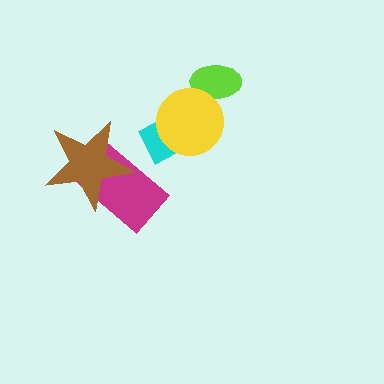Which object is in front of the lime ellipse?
The yellow circle is in front of the lime ellipse.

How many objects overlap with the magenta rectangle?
1 object overlaps with the magenta rectangle.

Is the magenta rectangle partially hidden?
Yes, it is partially covered by another shape.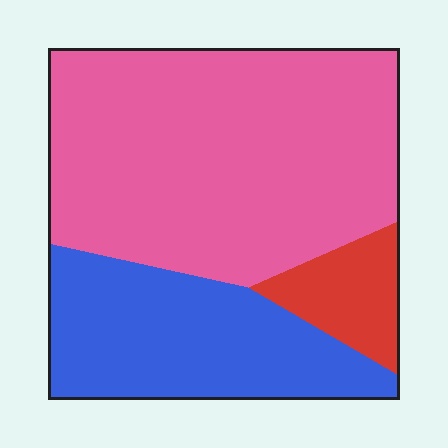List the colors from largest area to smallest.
From largest to smallest: pink, blue, red.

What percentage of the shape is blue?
Blue takes up about one third (1/3) of the shape.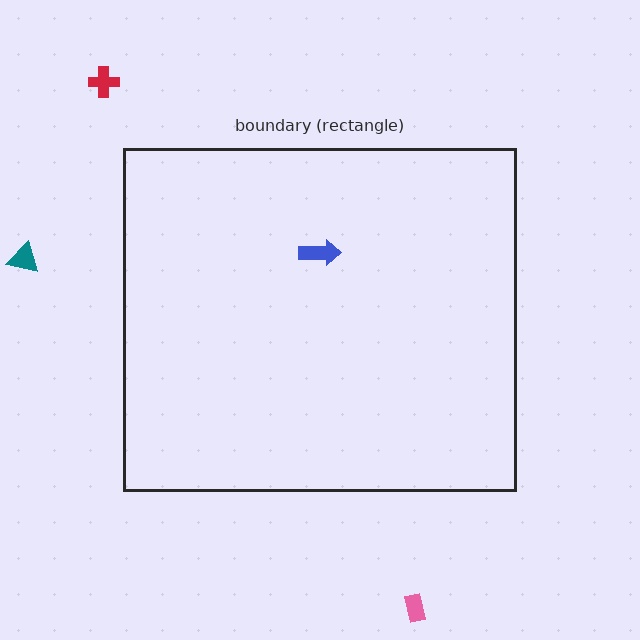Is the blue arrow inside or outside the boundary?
Inside.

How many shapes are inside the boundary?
1 inside, 3 outside.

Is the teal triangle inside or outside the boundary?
Outside.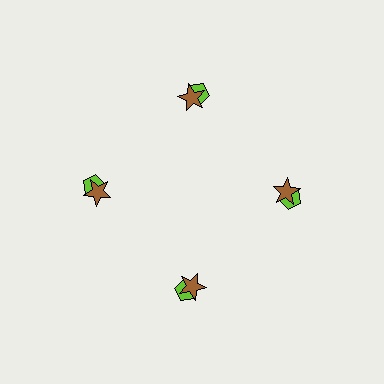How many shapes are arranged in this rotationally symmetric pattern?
There are 8 shapes, arranged in 4 groups of 2.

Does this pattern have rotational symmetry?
Yes, this pattern has 4-fold rotational symmetry. It looks the same after rotating 90 degrees around the center.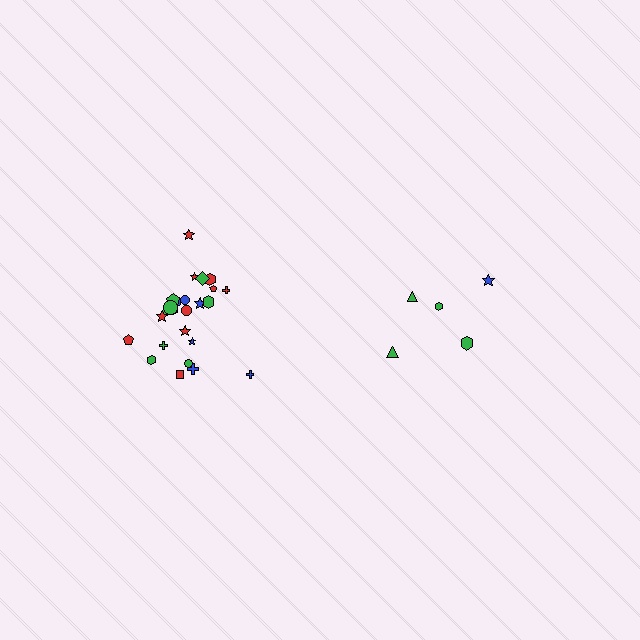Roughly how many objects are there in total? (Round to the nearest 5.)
Roughly 30 objects in total.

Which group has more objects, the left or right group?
The left group.